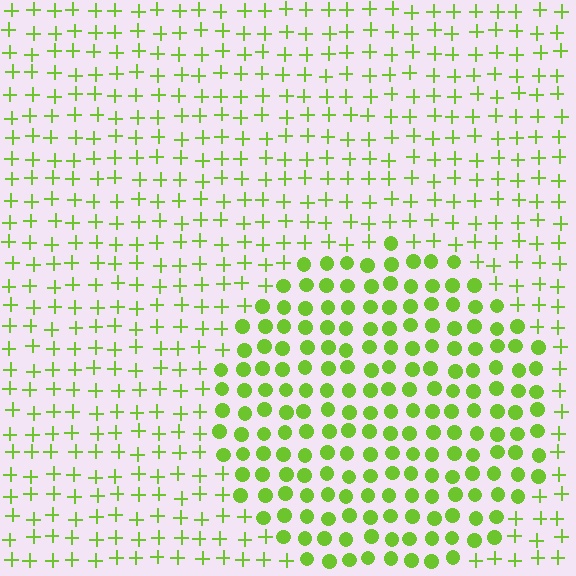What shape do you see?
I see a circle.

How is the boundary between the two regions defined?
The boundary is defined by a change in element shape: circles inside vs. plus signs outside. All elements share the same color and spacing.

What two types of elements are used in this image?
The image uses circles inside the circle region and plus signs outside it.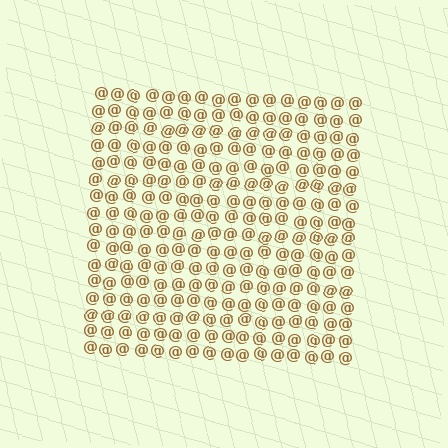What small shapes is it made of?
It is made of small at signs.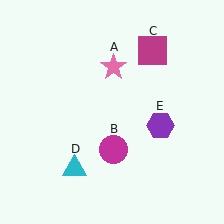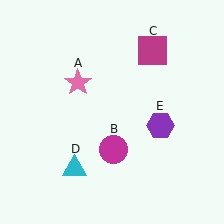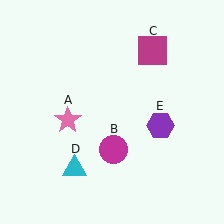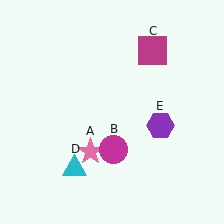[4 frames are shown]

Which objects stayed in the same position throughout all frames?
Magenta circle (object B) and magenta square (object C) and cyan triangle (object D) and purple hexagon (object E) remained stationary.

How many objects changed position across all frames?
1 object changed position: pink star (object A).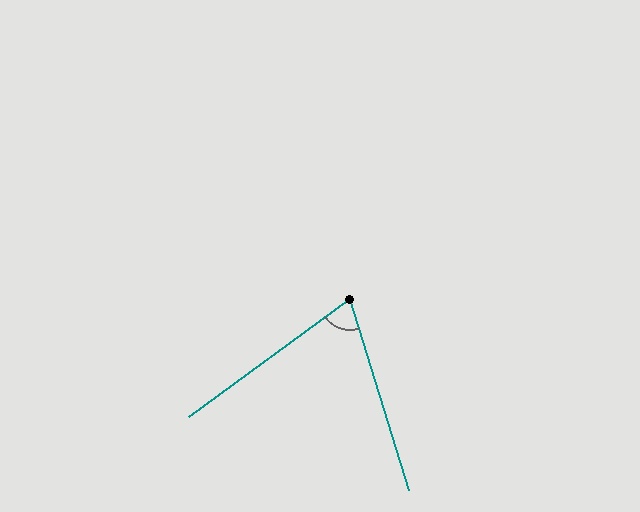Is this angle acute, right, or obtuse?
It is acute.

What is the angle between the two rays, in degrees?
Approximately 71 degrees.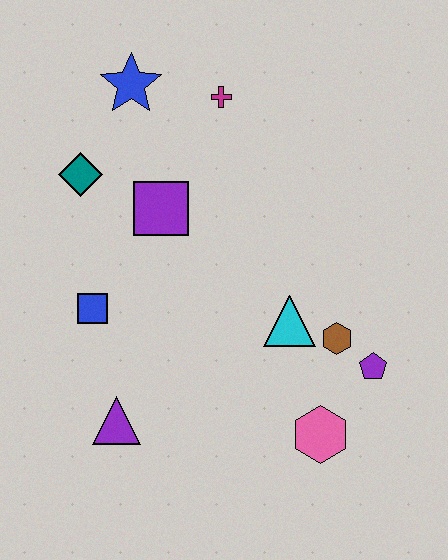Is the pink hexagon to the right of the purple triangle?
Yes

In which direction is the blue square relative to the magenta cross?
The blue square is below the magenta cross.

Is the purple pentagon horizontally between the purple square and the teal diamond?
No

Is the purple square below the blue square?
No